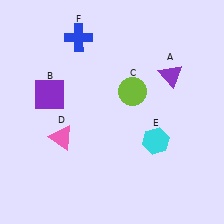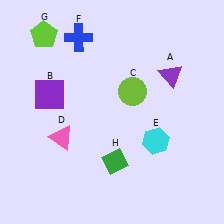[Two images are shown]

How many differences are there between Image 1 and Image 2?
There are 2 differences between the two images.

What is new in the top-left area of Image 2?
A lime pentagon (G) was added in the top-left area of Image 2.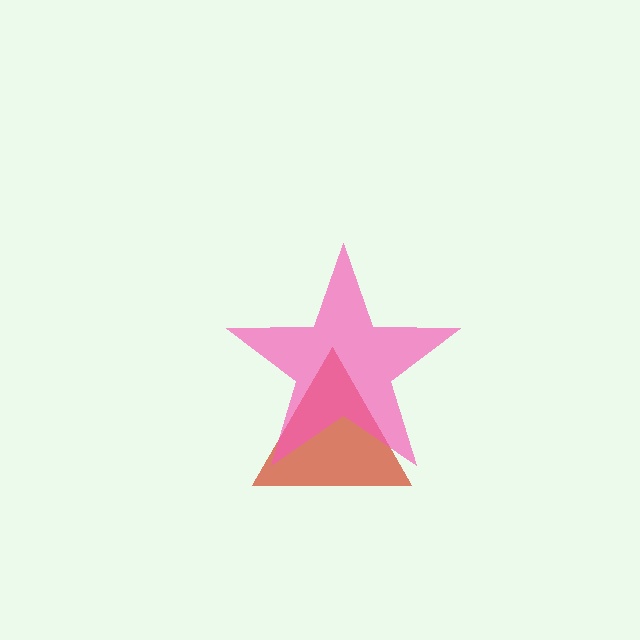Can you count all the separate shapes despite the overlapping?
Yes, there are 2 separate shapes.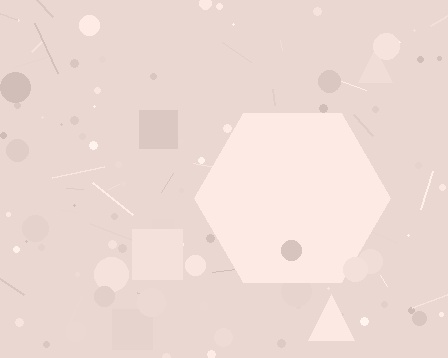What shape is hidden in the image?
A hexagon is hidden in the image.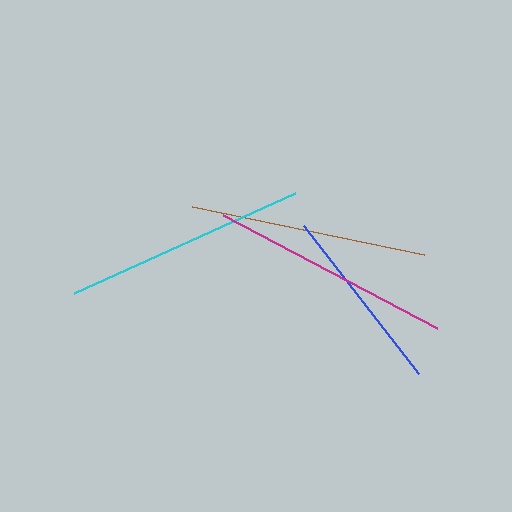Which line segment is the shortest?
The blue line is the shortest at approximately 188 pixels.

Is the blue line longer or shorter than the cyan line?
The cyan line is longer than the blue line.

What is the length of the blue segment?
The blue segment is approximately 188 pixels long.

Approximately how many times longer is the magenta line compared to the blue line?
The magenta line is approximately 1.3 times the length of the blue line.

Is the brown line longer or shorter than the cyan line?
The cyan line is longer than the brown line.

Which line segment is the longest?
The cyan line is the longest at approximately 242 pixels.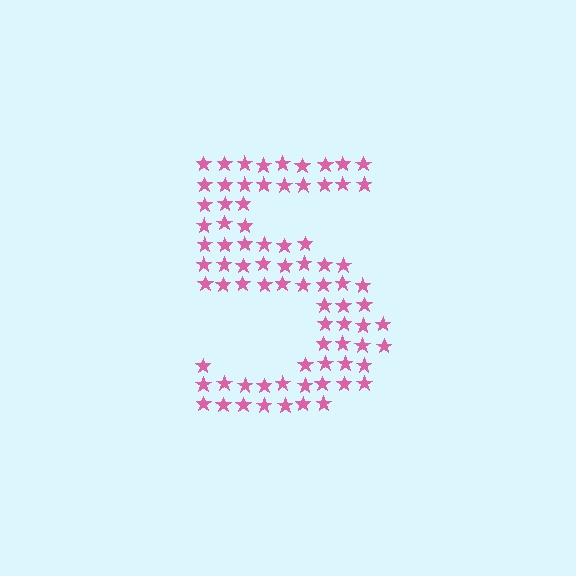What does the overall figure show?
The overall figure shows the digit 5.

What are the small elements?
The small elements are stars.